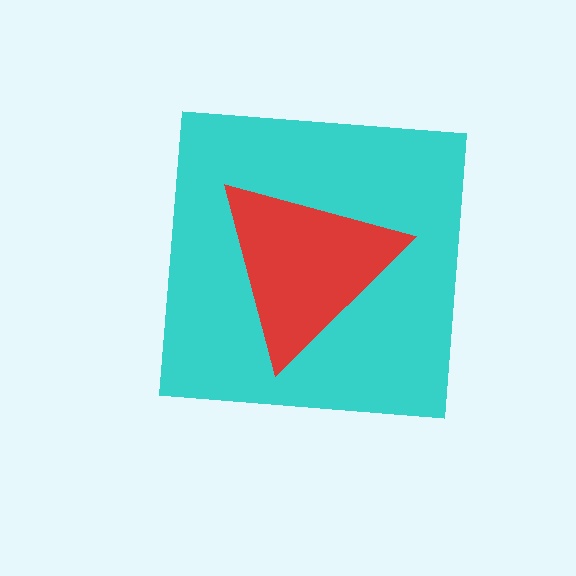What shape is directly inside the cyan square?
The red triangle.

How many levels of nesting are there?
2.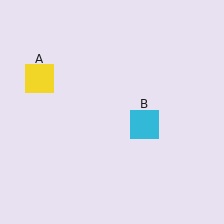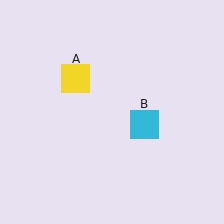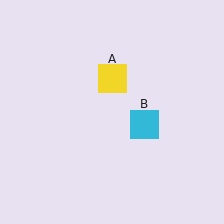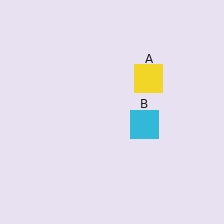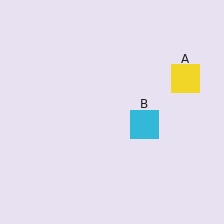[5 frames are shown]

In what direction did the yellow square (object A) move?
The yellow square (object A) moved right.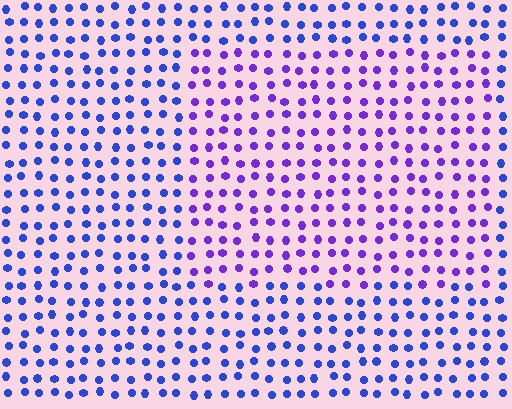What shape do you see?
I see a rectangle.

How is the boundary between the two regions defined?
The boundary is defined purely by a slight shift in hue (about 36 degrees). Spacing, size, and orientation are identical on both sides.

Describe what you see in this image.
The image is filled with small blue elements in a uniform arrangement. A rectangle-shaped region is visible where the elements are tinted to a slightly different hue, forming a subtle color boundary.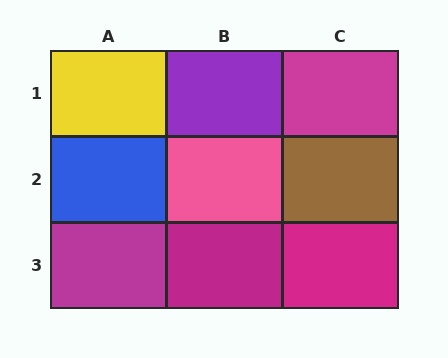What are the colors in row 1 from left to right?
Yellow, purple, magenta.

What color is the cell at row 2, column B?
Pink.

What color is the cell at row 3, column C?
Magenta.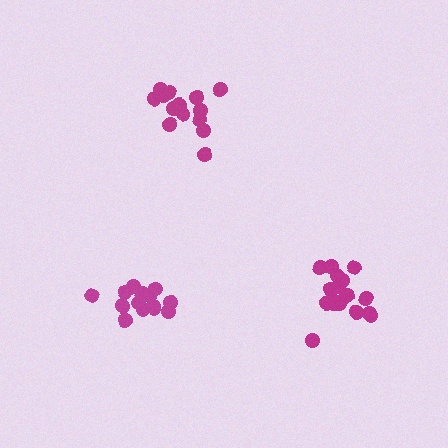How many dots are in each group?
Group 1: 19 dots, Group 2: 14 dots, Group 3: 15 dots (48 total).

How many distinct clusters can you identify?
There are 3 distinct clusters.